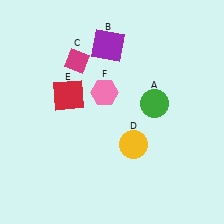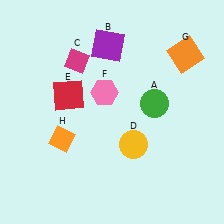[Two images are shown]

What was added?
An orange square (G), an orange diamond (H) were added in Image 2.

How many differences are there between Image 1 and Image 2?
There are 2 differences between the two images.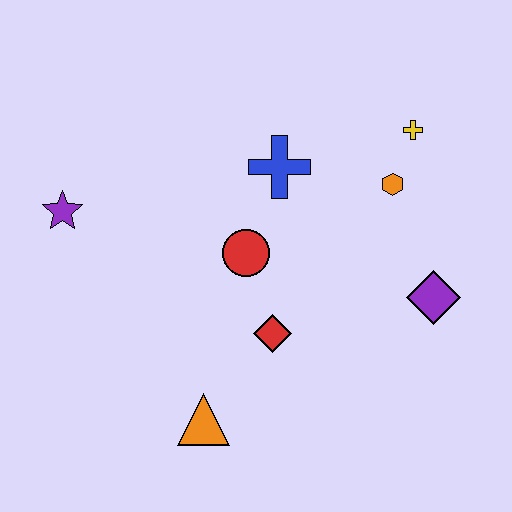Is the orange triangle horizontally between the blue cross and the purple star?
Yes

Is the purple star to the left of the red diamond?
Yes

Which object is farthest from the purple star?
The purple diamond is farthest from the purple star.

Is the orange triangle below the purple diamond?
Yes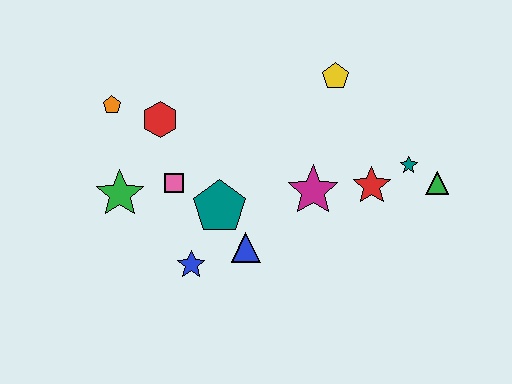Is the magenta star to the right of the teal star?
No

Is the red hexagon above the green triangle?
Yes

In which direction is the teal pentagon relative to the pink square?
The teal pentagon is to the right of the pink square.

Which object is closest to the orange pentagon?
The red hexagon is closest to the orange pentagon.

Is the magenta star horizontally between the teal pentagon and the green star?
No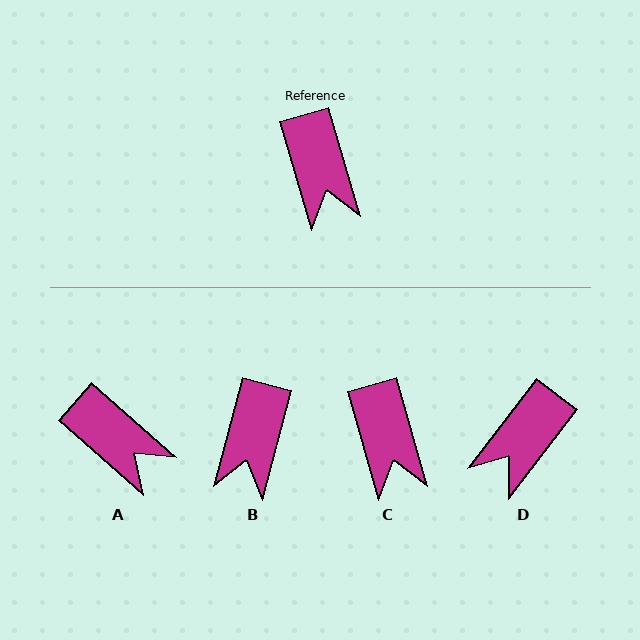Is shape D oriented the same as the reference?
No, it is off by about 54 degrees.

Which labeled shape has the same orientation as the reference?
C.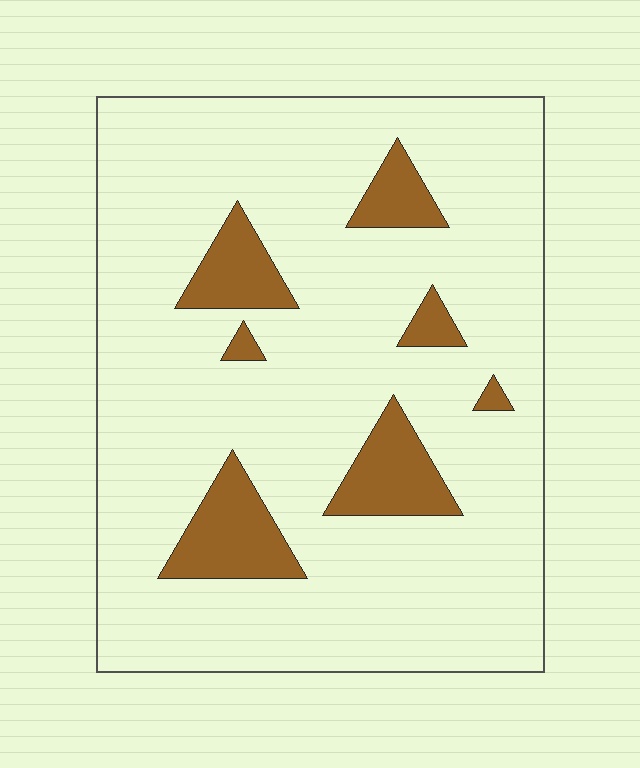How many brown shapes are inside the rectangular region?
7.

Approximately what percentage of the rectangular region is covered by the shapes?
Approximately 15%.